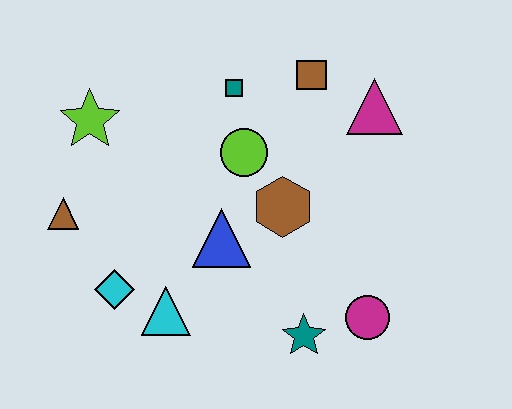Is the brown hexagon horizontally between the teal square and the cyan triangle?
No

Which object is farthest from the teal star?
The lime star is farthest from the teal star.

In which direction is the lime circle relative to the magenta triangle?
The lime circle is to the left of the magenta triangle.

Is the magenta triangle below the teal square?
Yes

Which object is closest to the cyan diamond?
The cyan triangle is closest to the cyan diamond.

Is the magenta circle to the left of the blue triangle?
No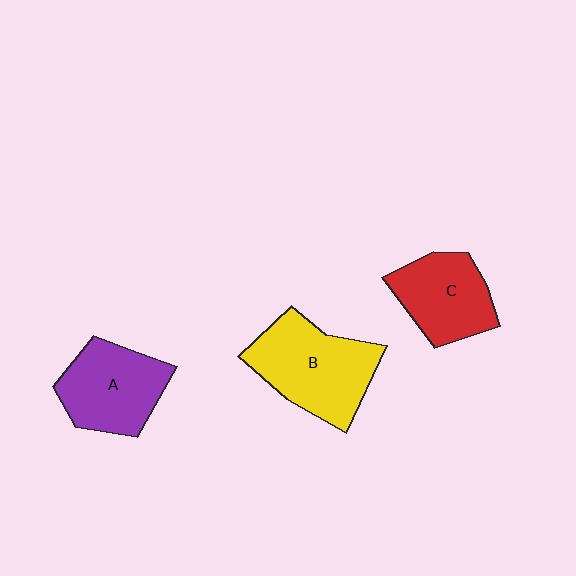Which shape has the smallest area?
Shape C (red).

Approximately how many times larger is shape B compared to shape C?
Approximately 1.3 times.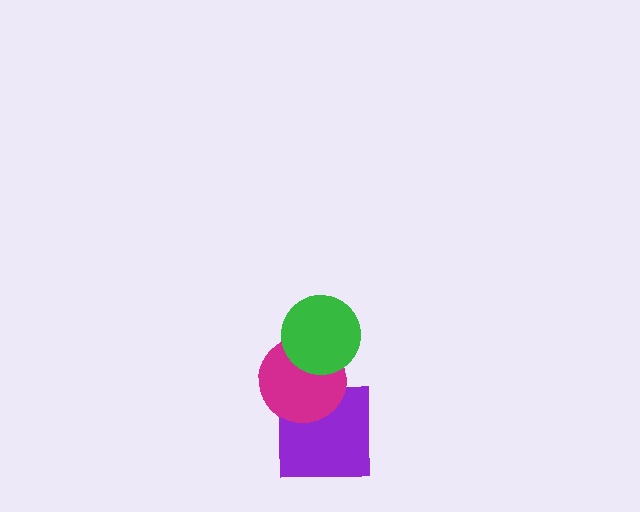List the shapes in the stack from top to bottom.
From top to bottom: the green circle, the magenta circle, the purple square.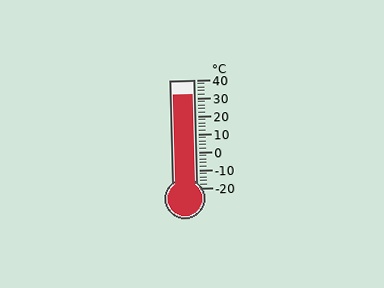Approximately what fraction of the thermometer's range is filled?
The thermometer is filled to approximately 85% of its range.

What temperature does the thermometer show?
The thermometer shows approximately 32°C.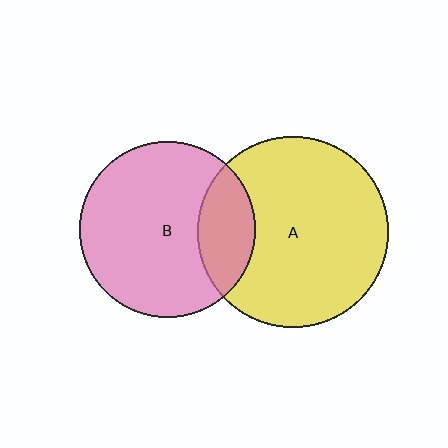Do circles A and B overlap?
Yes.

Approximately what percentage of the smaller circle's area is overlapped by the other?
Approximately 20%.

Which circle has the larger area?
Circle A (yellow).